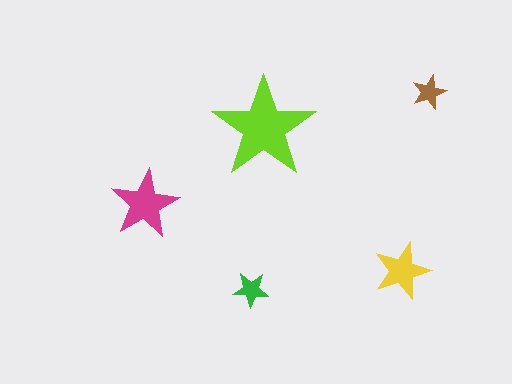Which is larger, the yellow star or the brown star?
The yellow one.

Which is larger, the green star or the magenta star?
The magenta one.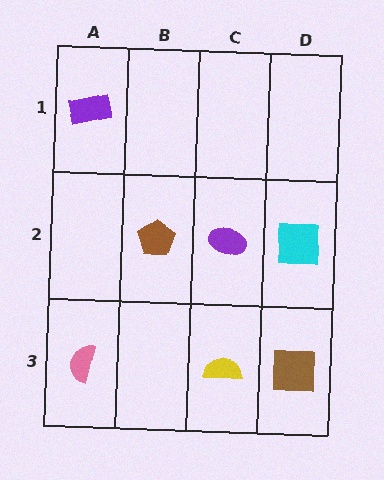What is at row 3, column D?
A brown square.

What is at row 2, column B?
A brown pentagon.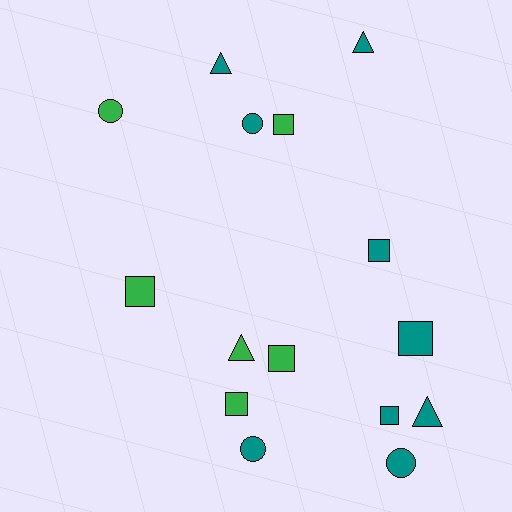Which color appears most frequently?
Teal, with 9 objects.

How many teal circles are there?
There are 3 teal circles.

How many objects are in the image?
There are 15 objects.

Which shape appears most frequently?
Square, with 7 objects.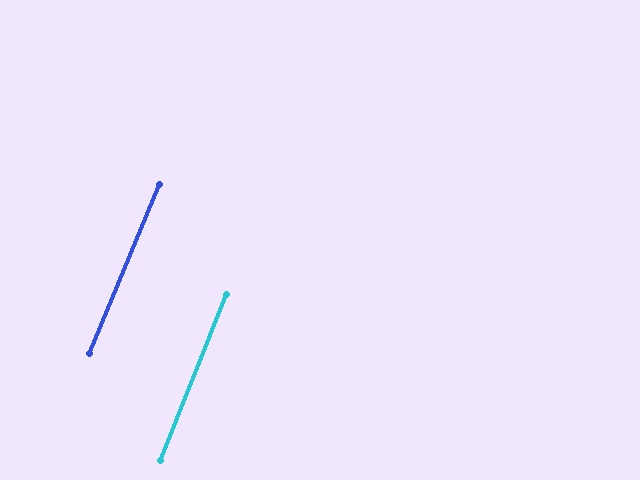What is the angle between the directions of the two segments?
Approximately 1 degree.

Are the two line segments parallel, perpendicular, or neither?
Parallel — their directions differ by only 0.8°.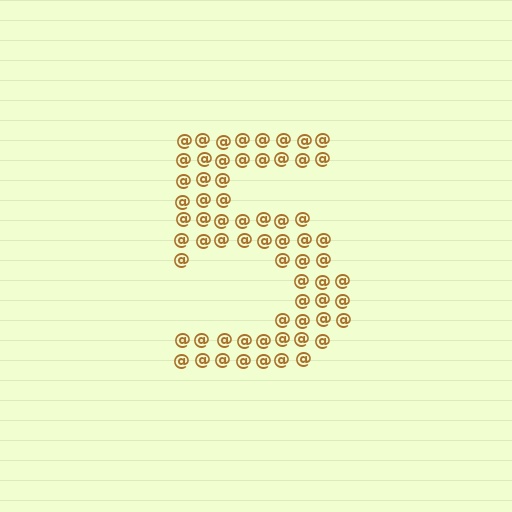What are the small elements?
The small elements are at signs.